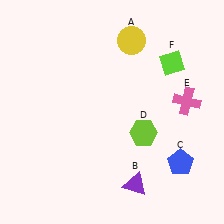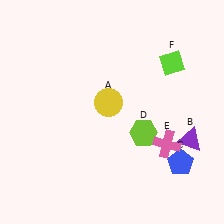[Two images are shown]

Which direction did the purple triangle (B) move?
The purple triangle (B) moved right.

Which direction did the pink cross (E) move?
The pink cross (E) moved down.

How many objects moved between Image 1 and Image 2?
3 objects moved between the two images.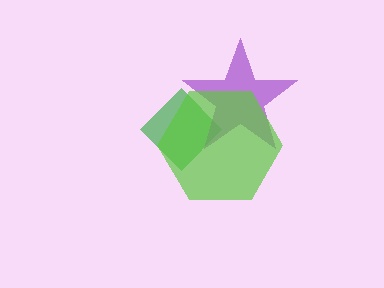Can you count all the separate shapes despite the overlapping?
Yes, there are 3 separate shapes.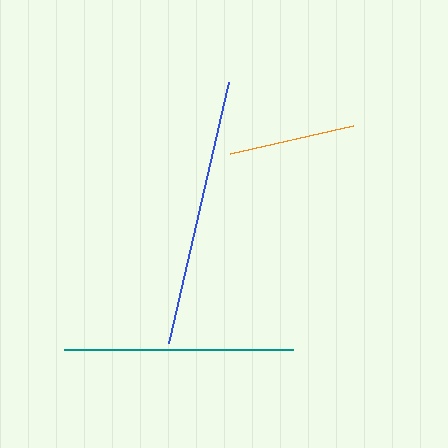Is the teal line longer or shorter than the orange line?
The teal line is longer than the orange line.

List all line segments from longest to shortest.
From longest to shortest: blue, teal, orange.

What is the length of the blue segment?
The blue segment is approximately 268 pixels long.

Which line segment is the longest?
The blue line is the longest at approximately 268 pixels.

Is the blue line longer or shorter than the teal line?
The blue line is longer than the teal line.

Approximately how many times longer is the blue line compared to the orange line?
The blue line is approximately 2.1 times the length of the orange line.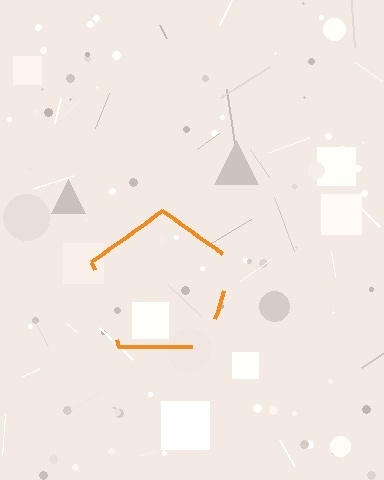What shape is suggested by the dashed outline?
The dashed outline suggests a pentagon.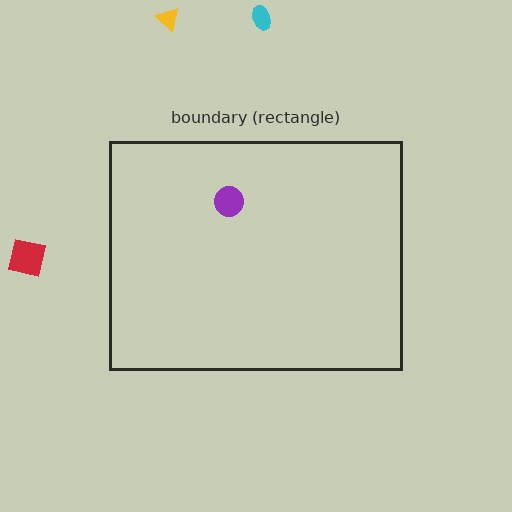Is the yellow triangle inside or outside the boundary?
Outside.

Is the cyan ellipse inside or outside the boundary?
Outside.